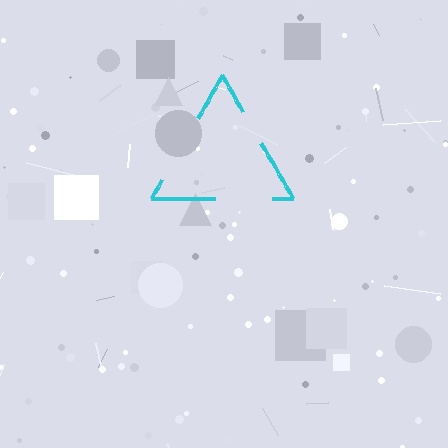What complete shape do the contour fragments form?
The contour fragments form a triangle.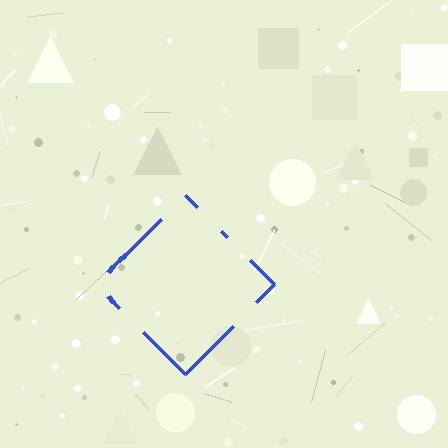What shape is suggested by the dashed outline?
The dashed outline suggests a diamond.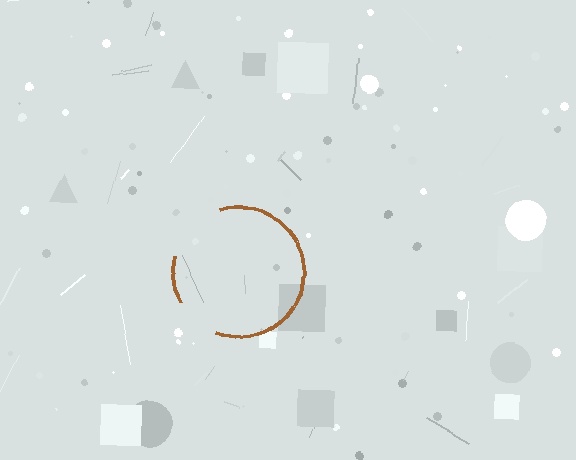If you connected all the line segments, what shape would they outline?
They would outline a circle.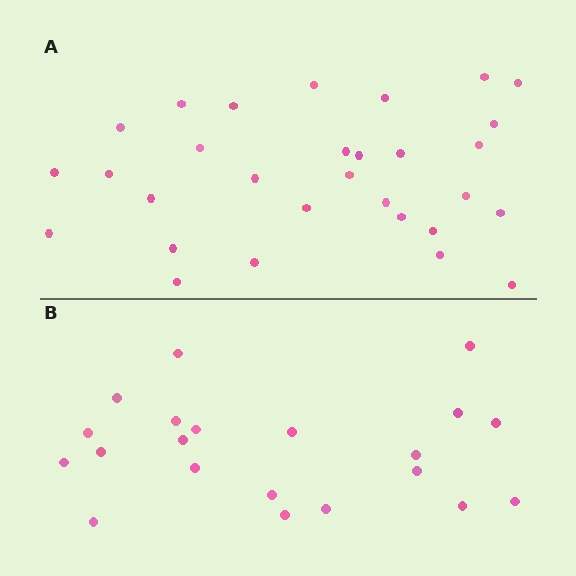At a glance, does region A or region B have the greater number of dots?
Region A (the top region) has more dots.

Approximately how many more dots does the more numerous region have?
Region A has roughly 8 or so more dots than region B.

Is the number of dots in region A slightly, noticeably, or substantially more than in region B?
Region A has noticeably more, but not dramatically so. The ratio is roughly 1.4 to 1.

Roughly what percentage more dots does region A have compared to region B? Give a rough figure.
About 45% more.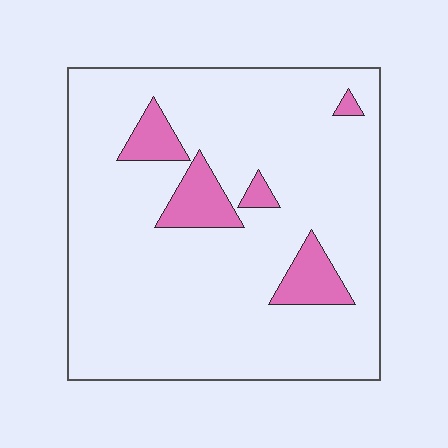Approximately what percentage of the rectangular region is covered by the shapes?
Approximately 10%.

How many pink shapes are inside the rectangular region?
5.